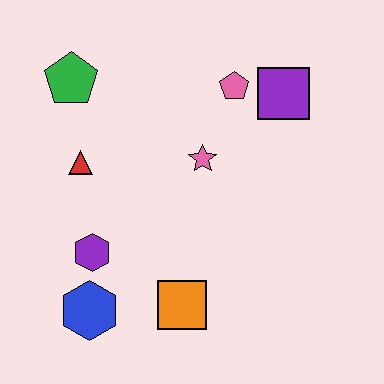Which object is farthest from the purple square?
The blue hexagon is farthest from the purple square.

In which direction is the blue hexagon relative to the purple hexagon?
The blue hexagon is below the purple hexagon.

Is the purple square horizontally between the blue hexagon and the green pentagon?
No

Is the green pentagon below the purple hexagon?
No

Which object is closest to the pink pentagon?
The purple square is closest to the pink pentagon.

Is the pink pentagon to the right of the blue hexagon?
Yes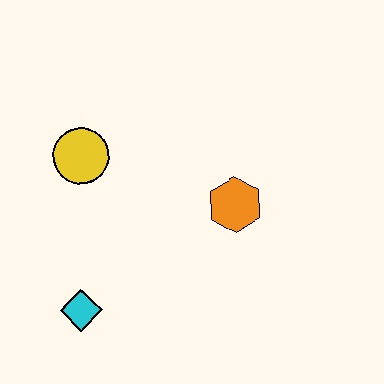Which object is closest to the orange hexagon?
The yellow circle is closest to the orange hexagon.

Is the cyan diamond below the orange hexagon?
Yes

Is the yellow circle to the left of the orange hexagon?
Yes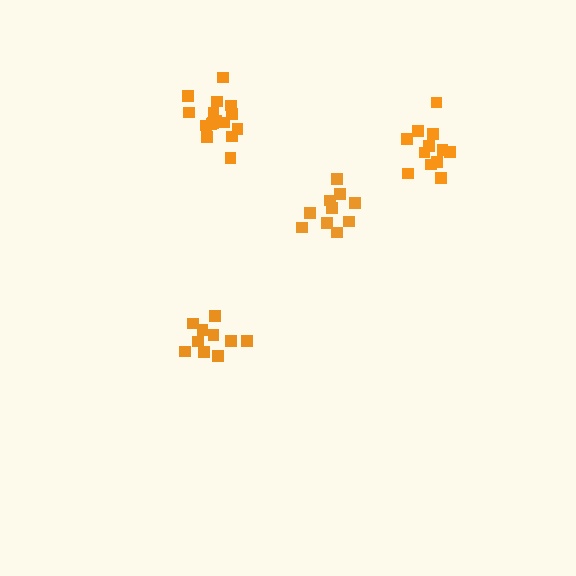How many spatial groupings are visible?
There are 4 spatial groupings.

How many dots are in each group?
Group 1: 10 dots, Group 2: 10 dots, Group 3: 12 dots, Group 4: 16 dots (48 total).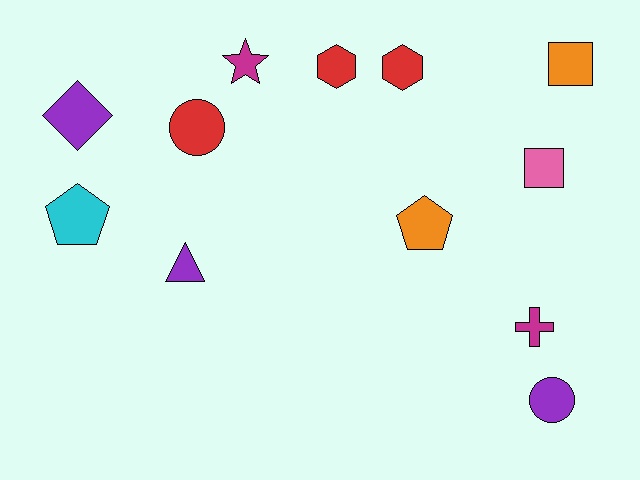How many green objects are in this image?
There are no green objects.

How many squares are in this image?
There are 2 squares.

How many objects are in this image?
There are 12 objects.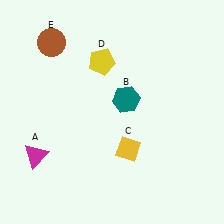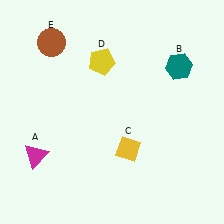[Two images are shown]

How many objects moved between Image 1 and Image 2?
1 object moved between the two images.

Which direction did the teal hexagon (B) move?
The teal hexagon (B) moved right.